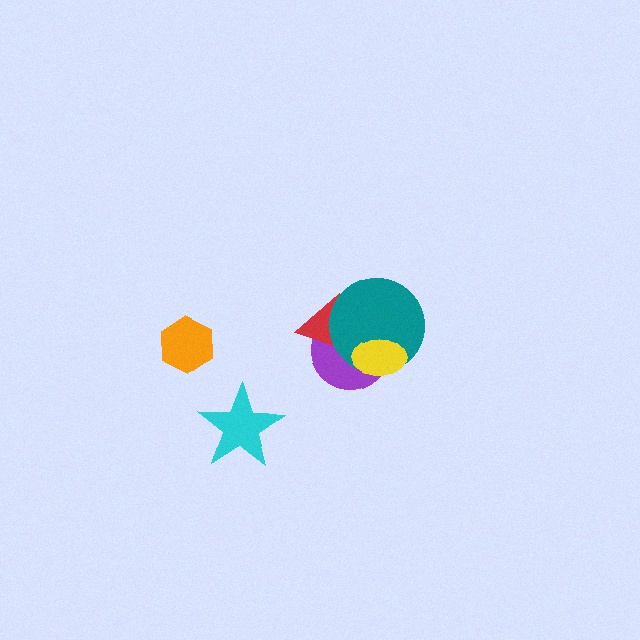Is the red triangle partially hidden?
Yes, it is partially covered by another shape.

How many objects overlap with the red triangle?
2 objects overlap with the red triangle.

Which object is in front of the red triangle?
The teal circle is in front of the red triangle.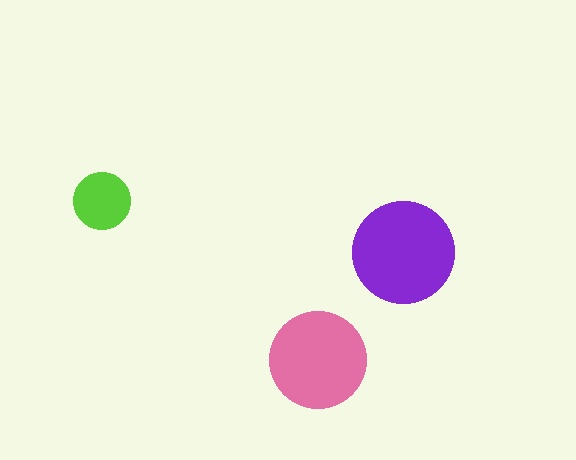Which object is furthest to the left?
The lime circle is leftmost.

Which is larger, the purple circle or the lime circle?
The purple one.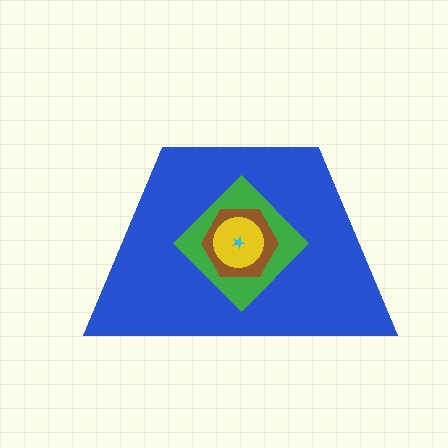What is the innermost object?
The cyan star.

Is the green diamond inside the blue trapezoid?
Yes.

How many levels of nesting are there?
5.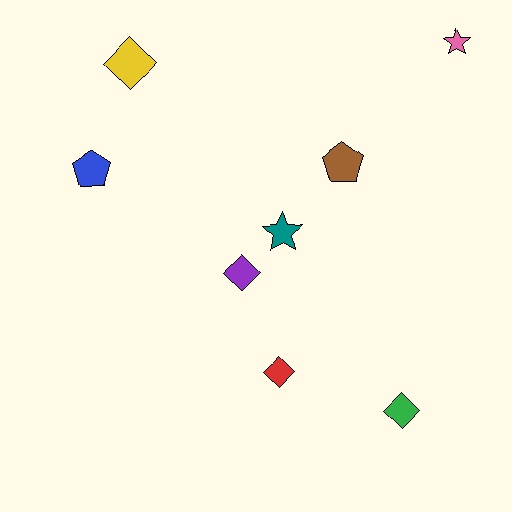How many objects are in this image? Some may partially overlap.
There are 8 objects.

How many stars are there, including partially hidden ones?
There are 2 stars.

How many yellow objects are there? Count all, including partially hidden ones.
There is 1 yellow object.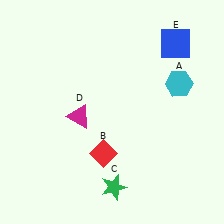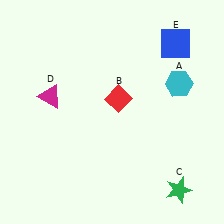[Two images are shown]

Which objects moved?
The objects that moved are: the red diamond (B), the green star (C), the magenta triangle (D).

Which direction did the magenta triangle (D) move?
The magenta triangle (D) moved left.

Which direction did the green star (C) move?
The green star (C) moved right.